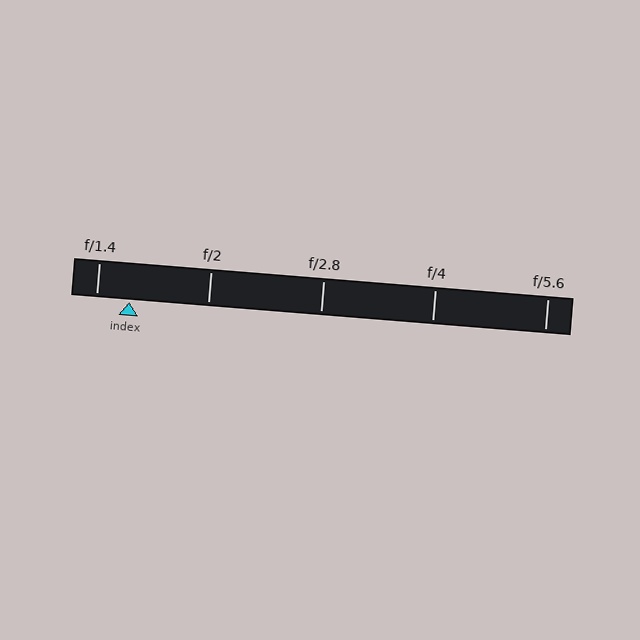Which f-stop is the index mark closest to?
The index mark is closest to f/1.4.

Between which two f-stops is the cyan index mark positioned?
The index mark is between f/1.4 and f/2.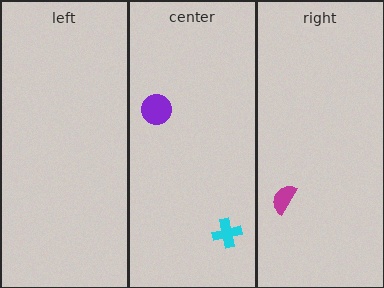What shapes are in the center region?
The cyan cross, the purple circle.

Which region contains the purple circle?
The center region.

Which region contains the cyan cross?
The center region.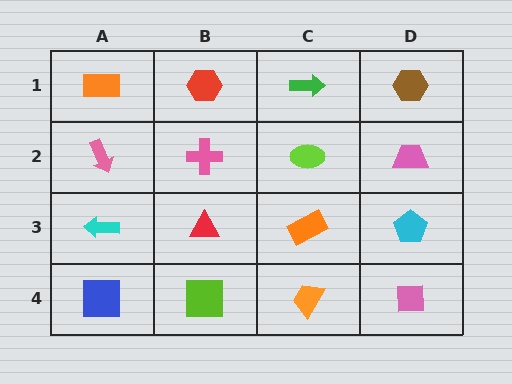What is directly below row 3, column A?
A blue square.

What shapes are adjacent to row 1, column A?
A pink arrow (row 2, column A), a red hexagon (row 1, column B).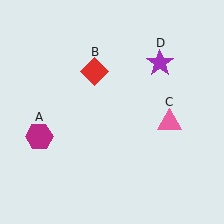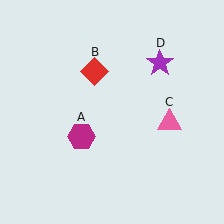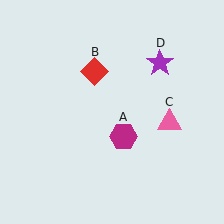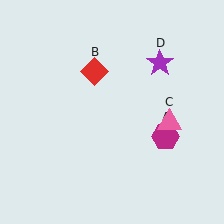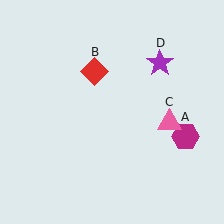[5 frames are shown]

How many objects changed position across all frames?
1 object changed position: magenta hexagon (object A).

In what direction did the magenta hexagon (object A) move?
The magenta hexagon (object A) moved right.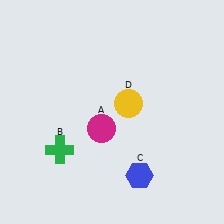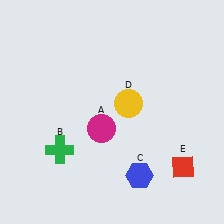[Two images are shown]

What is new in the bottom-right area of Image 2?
A red diamond (E) was added in the bottom-right area of Image 2.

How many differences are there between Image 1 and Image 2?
There is 1 difference between the two images.